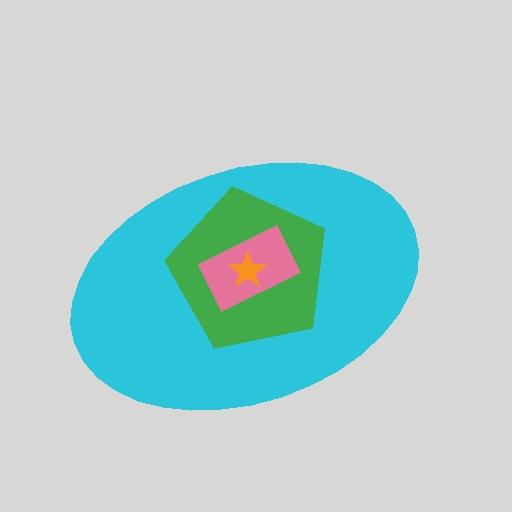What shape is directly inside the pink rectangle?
The orange star.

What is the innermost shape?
The orange star.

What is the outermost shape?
The cyan ellipse.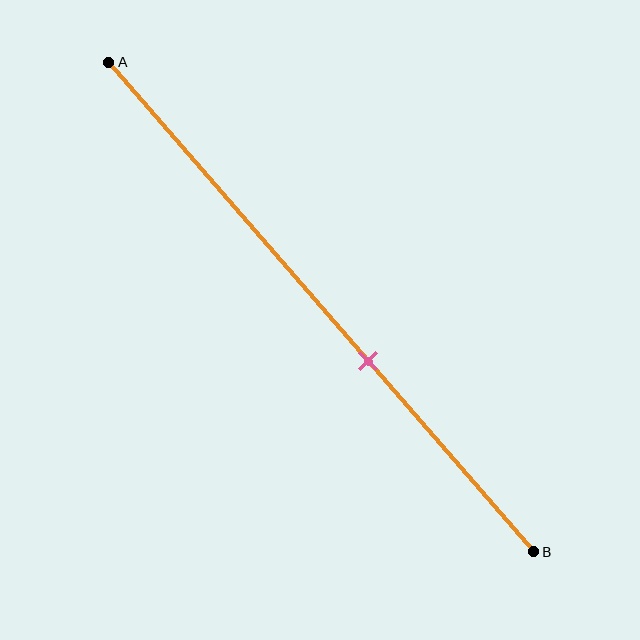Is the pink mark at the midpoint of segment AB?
No, the mark is at about 60% from A, not at the 50% midpoint.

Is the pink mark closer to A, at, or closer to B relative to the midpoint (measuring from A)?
The pink mark is closer to point B than the midpoint of segment AB.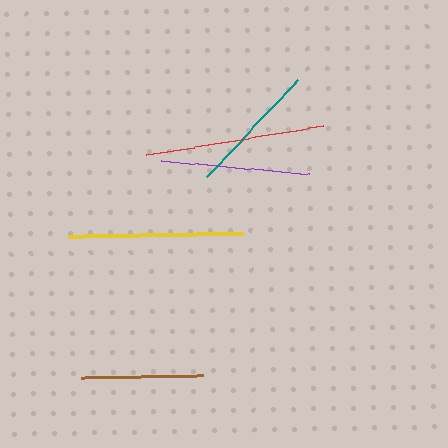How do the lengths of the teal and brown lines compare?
The teal and brown lines are approximately the same length.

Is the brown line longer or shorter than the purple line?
The purple line is longer than the brown line.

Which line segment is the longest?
The red line is the longest at approximately 179 pixels.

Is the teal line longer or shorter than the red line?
The red line is longer than the teal line.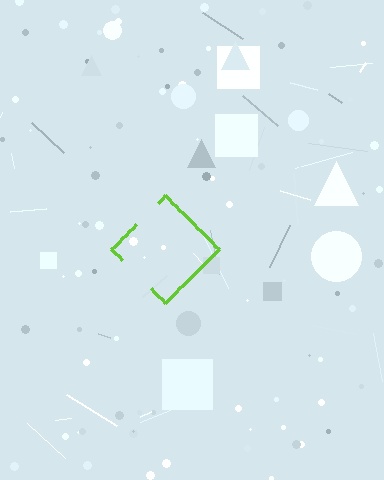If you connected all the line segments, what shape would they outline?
They would outline a diamond.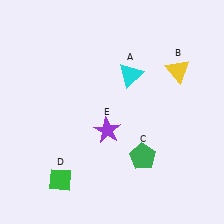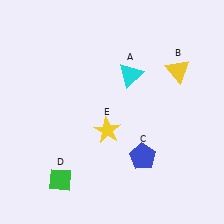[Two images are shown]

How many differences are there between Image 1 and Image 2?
There are 2 differences between the two images.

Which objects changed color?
C changed from green to blue. E changed from purple to yellow.